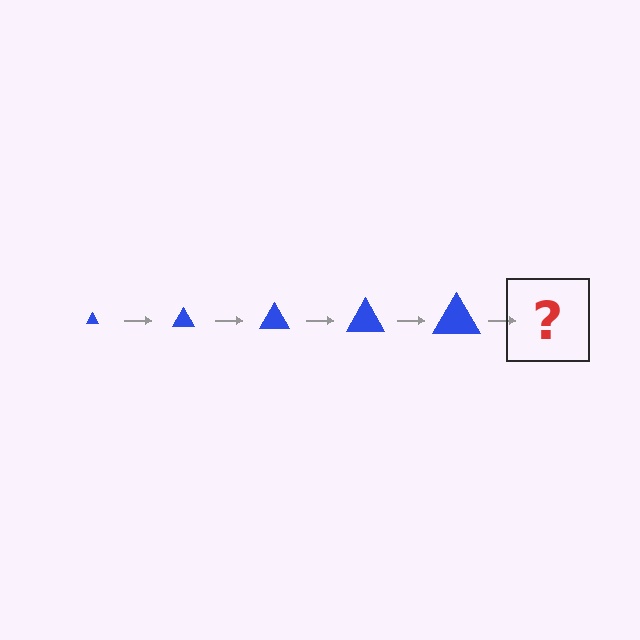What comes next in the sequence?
The next element should be a blue triangle, larger than the previous one.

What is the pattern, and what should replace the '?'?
The pattern is that the triangle gets progressively larger each step. The '?' should be a blue triangle, larger than the previous one.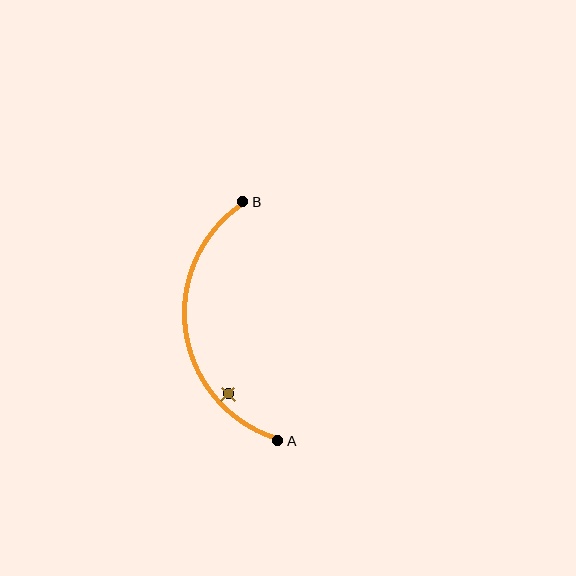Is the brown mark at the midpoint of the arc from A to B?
No — the brown mark does not lie on the arc at all. It sits slightly inside the curve.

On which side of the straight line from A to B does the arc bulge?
The arc bulges to the left of the straight line connecting A and B.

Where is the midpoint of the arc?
The arc midpoint is the point on the curve farthest from the straight line joining A and B. It sits to the left of that line.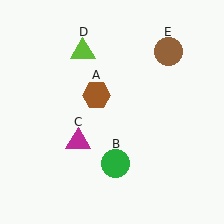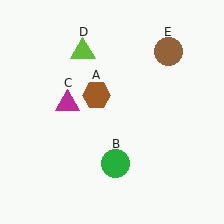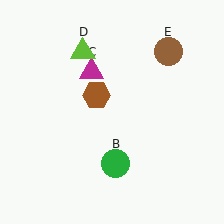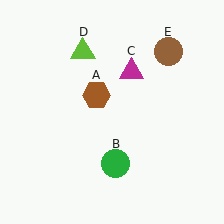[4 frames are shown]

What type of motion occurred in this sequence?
The magenta triangle (object C) rotated clockwise around the center of the scene.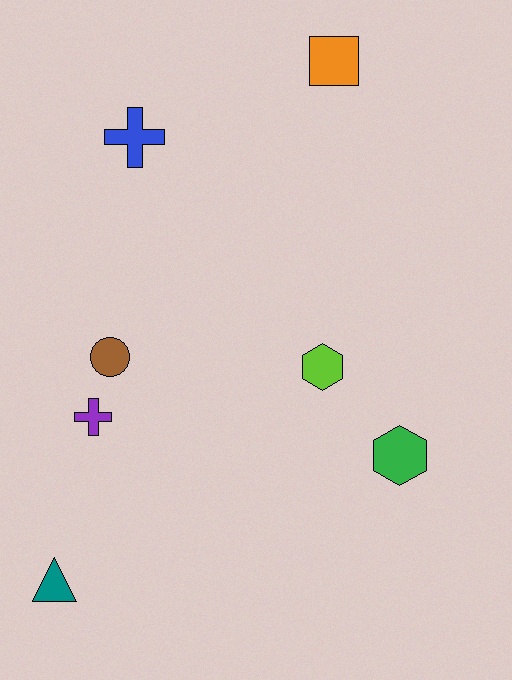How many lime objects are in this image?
There is 1 lime object.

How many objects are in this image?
There are 7 objects.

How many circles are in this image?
There is 1 circle.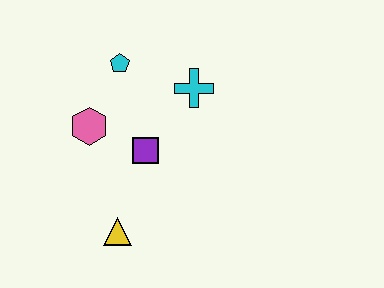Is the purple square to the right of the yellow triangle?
Yes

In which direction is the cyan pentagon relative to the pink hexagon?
The cyan pentagon is above the pink hexagon.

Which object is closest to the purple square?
The pink hexagon is closest to the purple square.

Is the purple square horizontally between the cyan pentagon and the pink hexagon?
No